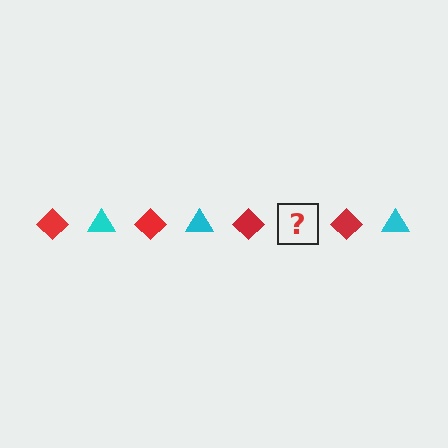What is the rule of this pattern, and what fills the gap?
The rule is that the pattern alternates between red diamond and cyan triangle. The gap should be filled with a cyan triangle.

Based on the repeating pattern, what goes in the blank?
The blank should be a cyan triangle.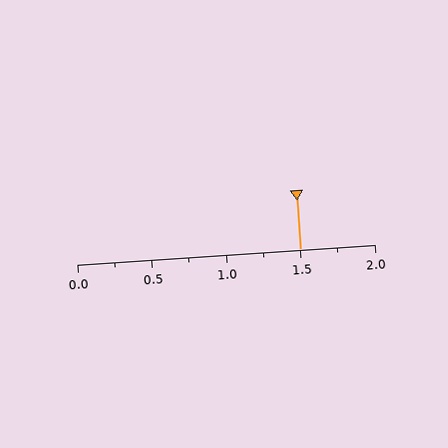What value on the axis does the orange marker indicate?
The marker indicates approximately 1.5.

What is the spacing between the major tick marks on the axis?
The major ticks are spaced 0.5 apart.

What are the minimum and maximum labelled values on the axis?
The axis runs from 0.0 to 2.0.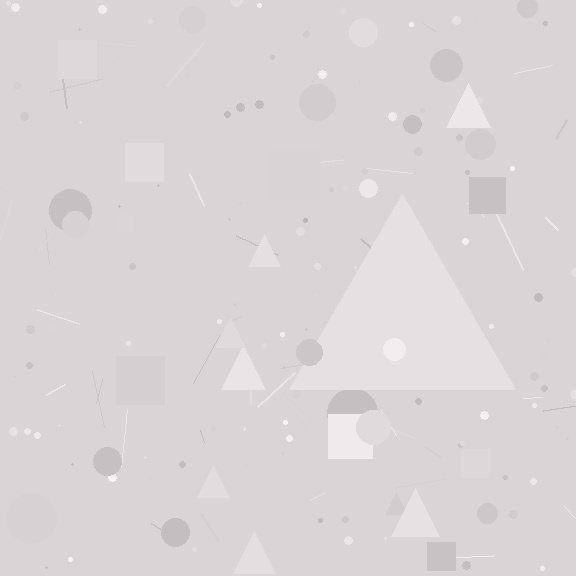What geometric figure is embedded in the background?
A triangle is embedded in the background.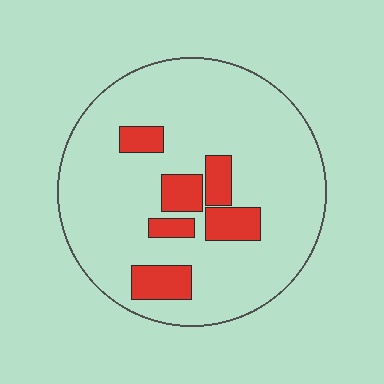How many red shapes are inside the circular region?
6.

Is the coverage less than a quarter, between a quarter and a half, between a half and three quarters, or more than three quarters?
Less than a quarter.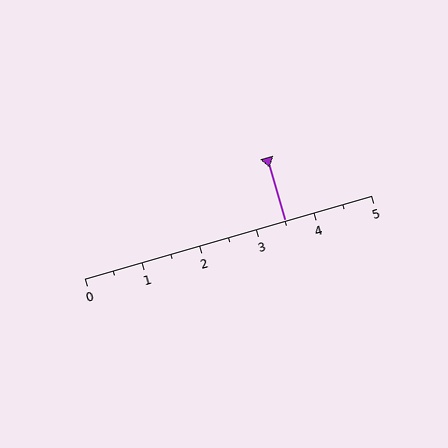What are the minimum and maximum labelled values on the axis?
The axis runs from 0 to 5.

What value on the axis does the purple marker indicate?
The marker indicates approximately 3.5.